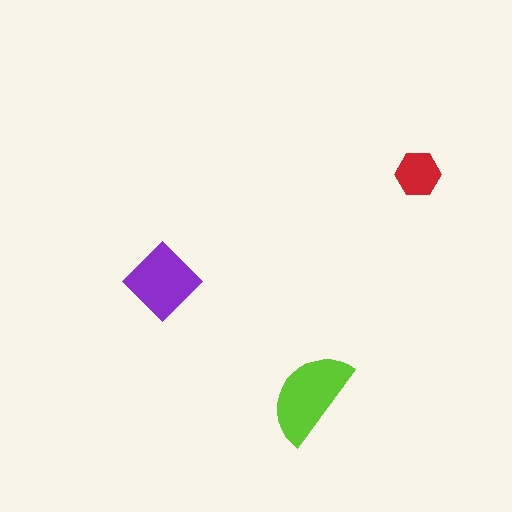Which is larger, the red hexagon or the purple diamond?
The purple diamond.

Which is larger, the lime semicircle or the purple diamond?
The lime semicircle.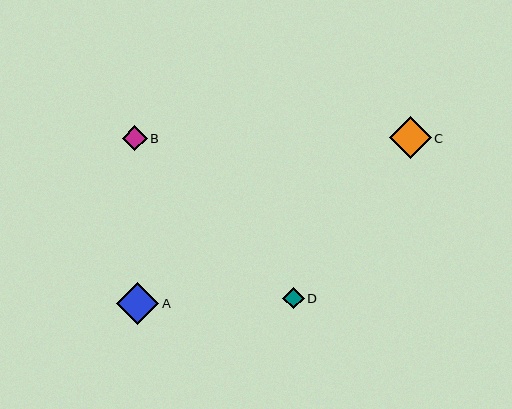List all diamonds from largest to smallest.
From largest to smallest: A, C, B, D.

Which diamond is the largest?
Diamond A is the largest with a size of approximately 42 pixels.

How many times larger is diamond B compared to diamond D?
Diamond B is approximately 1.2 times the size of diamond D.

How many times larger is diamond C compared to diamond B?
Diamond C is approximately 1.7 times the size of diamond B.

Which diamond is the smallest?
Diamond D is the smallest with a size of approximately 21 pixels.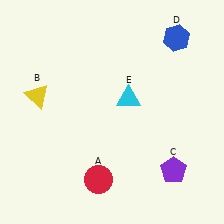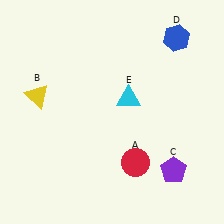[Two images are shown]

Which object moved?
The red circle (A) moved right.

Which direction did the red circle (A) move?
The red circle (A) moved right.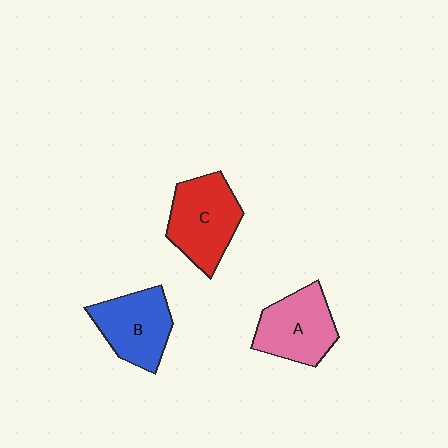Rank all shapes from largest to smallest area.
From largest to smallest: C (red), A (pink), B (blue).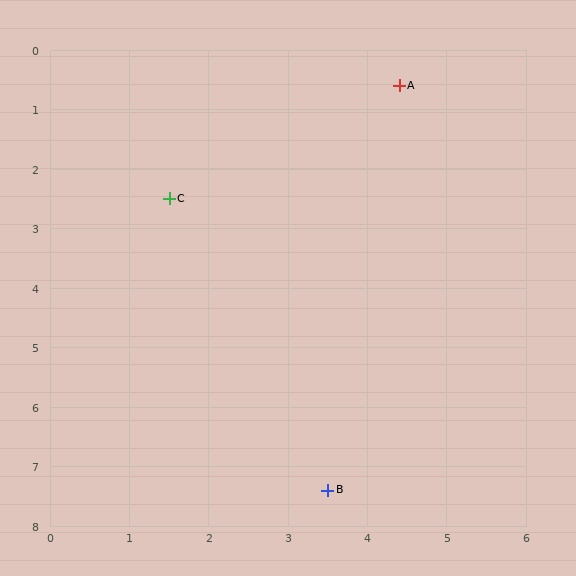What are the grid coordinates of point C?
Point C is at approximately (1.5, 2.5).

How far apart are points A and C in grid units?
Points A and C are about 3.5 grid units apart.